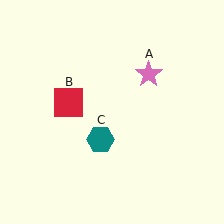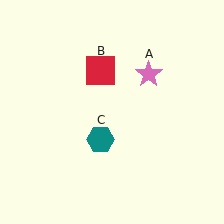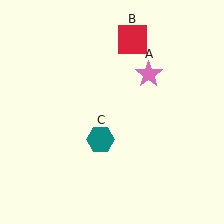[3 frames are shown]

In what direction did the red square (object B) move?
The red square (object B) moved up and to the right.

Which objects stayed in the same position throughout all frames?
Pink star (object A) and teal hexagon (object C) remained stationary.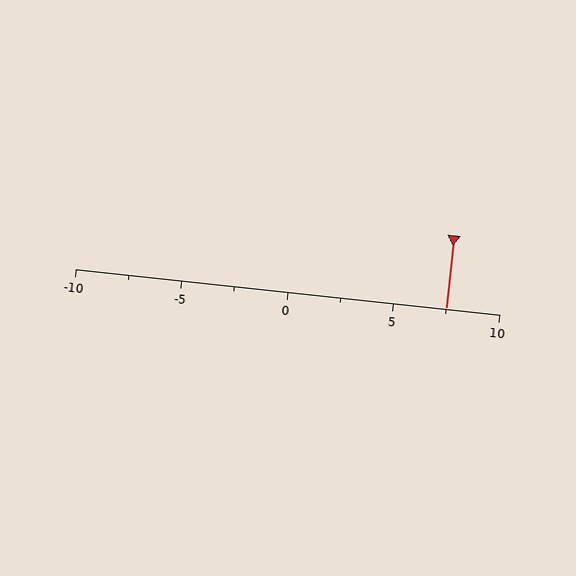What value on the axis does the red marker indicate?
The marker indicates approximately 7.5.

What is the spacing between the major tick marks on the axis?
The major ticks are spaced 5 apart.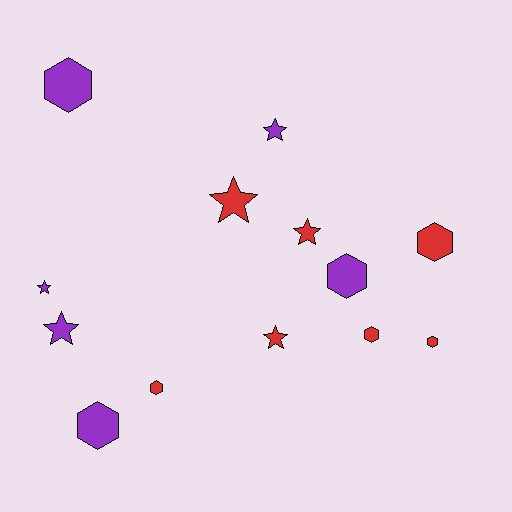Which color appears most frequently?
Red, with 7 objects.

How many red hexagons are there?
There are 4 red hexagons.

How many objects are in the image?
There are 13 objects.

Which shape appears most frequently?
Hexagon, with 7 objects.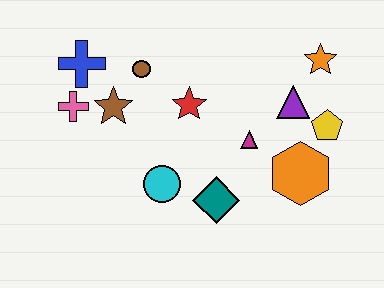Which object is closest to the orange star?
The purple triangle is closest to the orange star.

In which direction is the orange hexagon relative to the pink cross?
The orange hexagon is to the right of the pink cross.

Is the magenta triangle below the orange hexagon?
No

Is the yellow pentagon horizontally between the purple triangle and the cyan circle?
No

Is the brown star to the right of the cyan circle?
No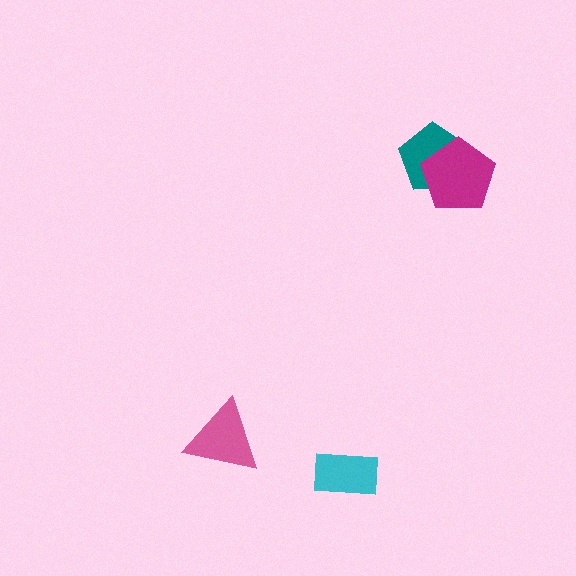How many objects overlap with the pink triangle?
0 objects overlap with the pink triangle.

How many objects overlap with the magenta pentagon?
1 object overlaps with the magenta pentagon.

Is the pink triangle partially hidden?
No, no other shape covers it.